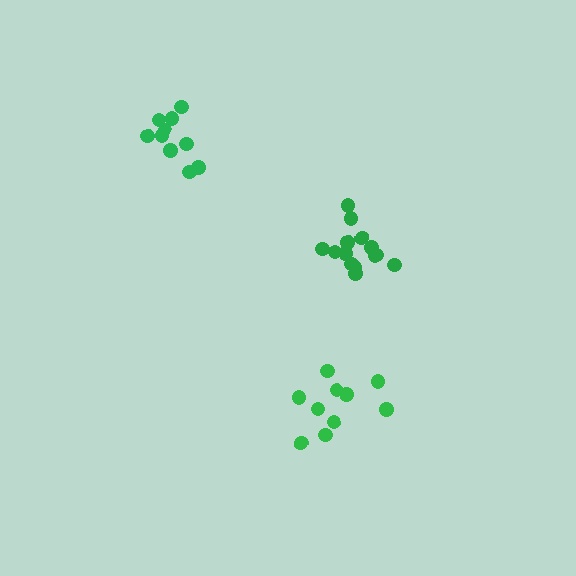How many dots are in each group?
Group 1: 10 dots, Group 2: 10 dots, Group 3: 14 dots (34 total).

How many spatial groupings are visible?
There are 3 spatial groupings.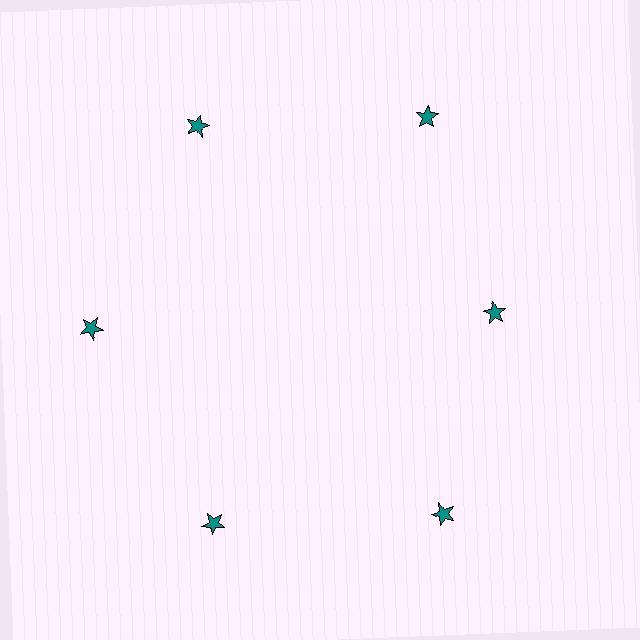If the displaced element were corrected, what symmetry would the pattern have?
It would have 6-fold rotational symmetry — the pattern would map onto itself every 60 degrees.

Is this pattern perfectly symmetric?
No. The 6 teal stars are arranged in a ring, but one element near the 3 o'clock position is pulled inward toward the center, breaking the 6-fold rotational symmetry.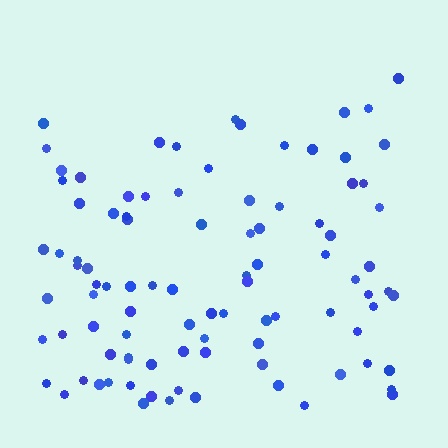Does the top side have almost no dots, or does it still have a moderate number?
Still a moderate number, just noticeably fewer than the bottom.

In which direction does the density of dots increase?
From top to bottom, with the bottom side densest.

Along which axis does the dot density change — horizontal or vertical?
Vertical.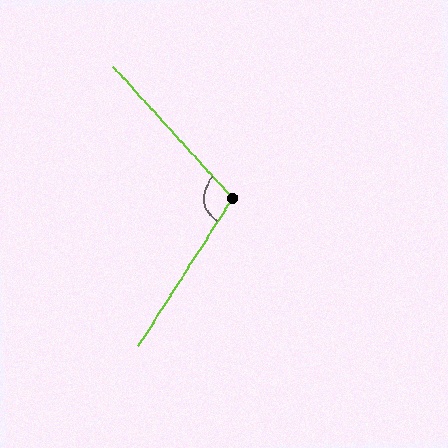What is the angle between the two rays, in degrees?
Approximately 105 degrees.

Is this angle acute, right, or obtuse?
It is obtuse.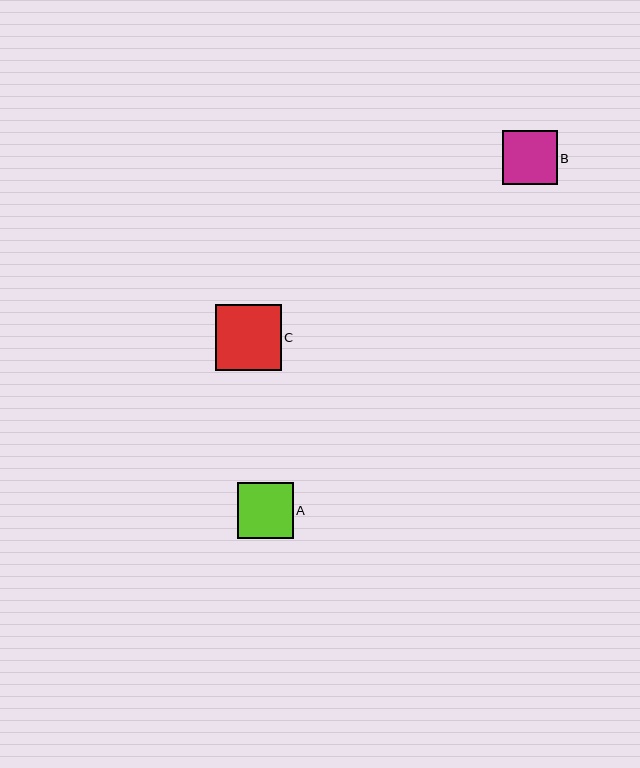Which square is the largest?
Square C is the largest with a size of approximately 66 pixels.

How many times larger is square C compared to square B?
Square C is approximately 1.2 times the size of square B.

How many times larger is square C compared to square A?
Square C is approximately 1.2 times the size of square A.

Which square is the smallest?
Square B is the smallest with a size of approximately 55 pixels.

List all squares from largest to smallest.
From largest to smallest: C, A, B.